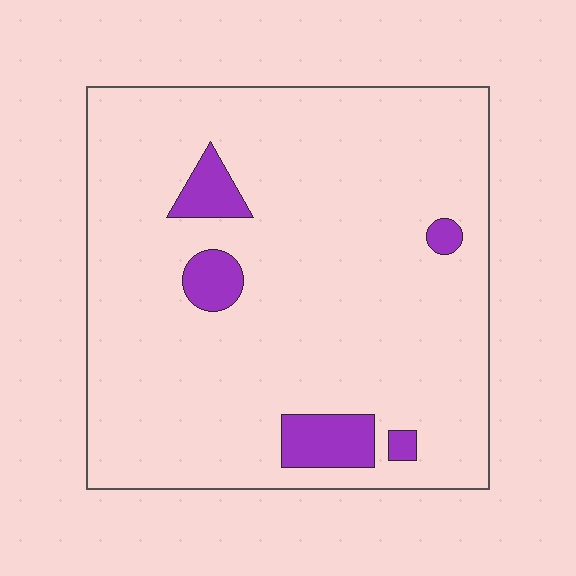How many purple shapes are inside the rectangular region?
5.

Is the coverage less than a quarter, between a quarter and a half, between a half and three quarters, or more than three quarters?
Less than a quarter.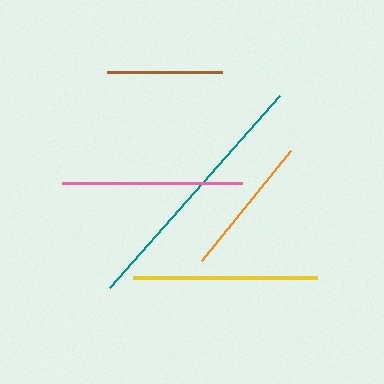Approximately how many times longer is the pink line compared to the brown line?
The pink line is approximately 1.6 times the length of the brown line.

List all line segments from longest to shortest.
From longest to shortest: teal, yellow, pink, orange, brown.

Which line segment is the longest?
The teal line is the longest at approximately 256 pixels.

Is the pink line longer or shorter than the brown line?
The pink line is longer than the brown line.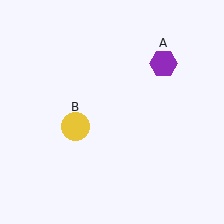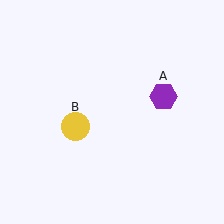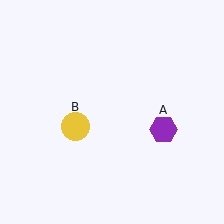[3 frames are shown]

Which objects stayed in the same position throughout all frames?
Yellow circle (object B) remained stationary.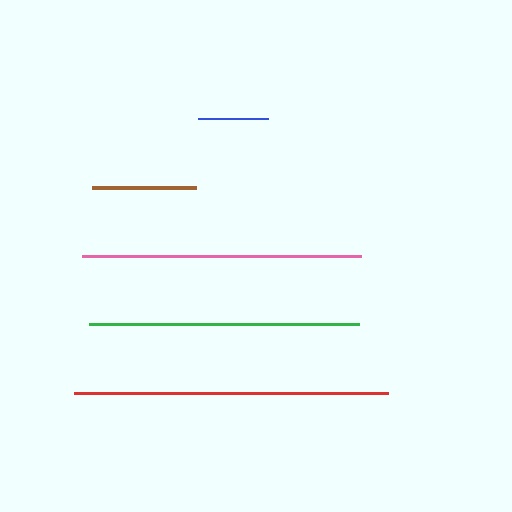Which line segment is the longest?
The red line is the longest at approximately 315 pixels.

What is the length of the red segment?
The red segment is approximately 315 pixels long.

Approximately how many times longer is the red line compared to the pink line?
The red line is approximately 1.1 times the length of the pink line.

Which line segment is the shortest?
The blue line is the shortest at approximately 70 pixels.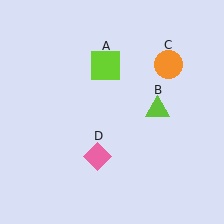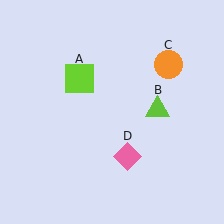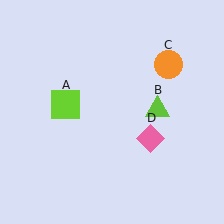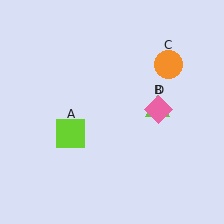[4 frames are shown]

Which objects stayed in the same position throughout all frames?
Lime triangle (object B) and orange circle (object C) remained stationary.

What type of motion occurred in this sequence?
The lime square (object A), pink diamond (object D) rotated counterclockwise around the center of the scene.